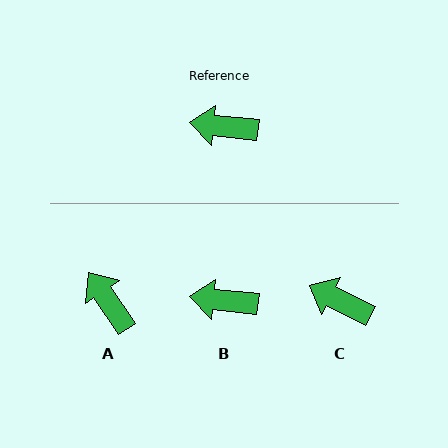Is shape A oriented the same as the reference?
No, it is off by about 50 degrees.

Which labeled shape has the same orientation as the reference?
B.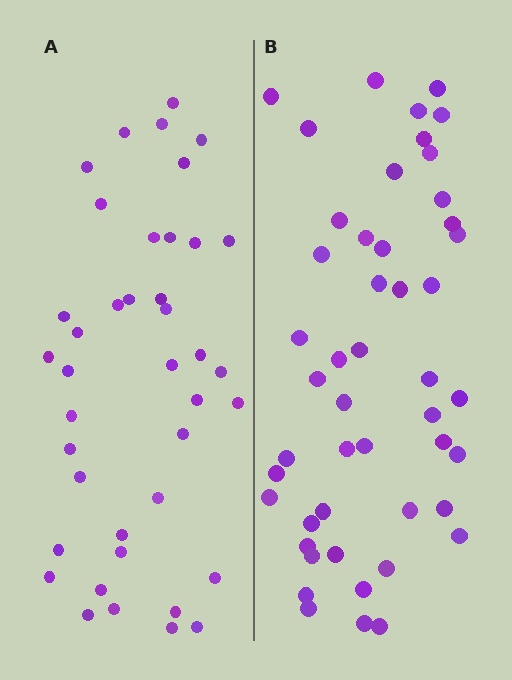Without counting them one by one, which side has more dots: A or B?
Region B (the right region) has more dots.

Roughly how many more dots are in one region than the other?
Region B has roughly 8 or so more dots than region A.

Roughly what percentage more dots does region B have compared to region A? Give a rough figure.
About 20% more.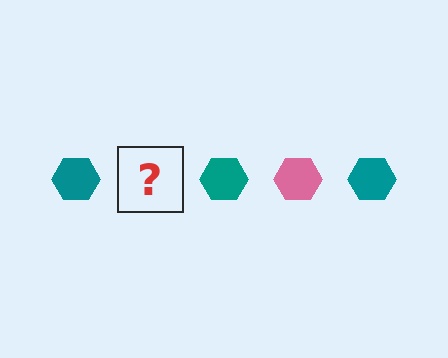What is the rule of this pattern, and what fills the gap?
The rule is that the pattern cycles through teal, pink hexagons. The gap should be filled with a pink hexagon.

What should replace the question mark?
The question mark should be replaced with a pink hexagon.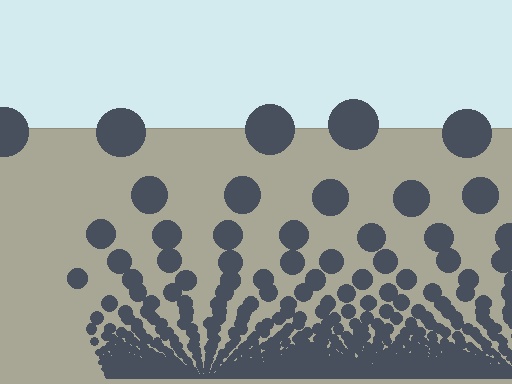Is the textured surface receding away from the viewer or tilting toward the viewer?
The surface appears to tilt toward the viewer. Texture elements get larger and sparser toward the top.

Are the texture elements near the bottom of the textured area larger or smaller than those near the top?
Smaller. The gradient is inverted — elements near the bottom are smaller and denser.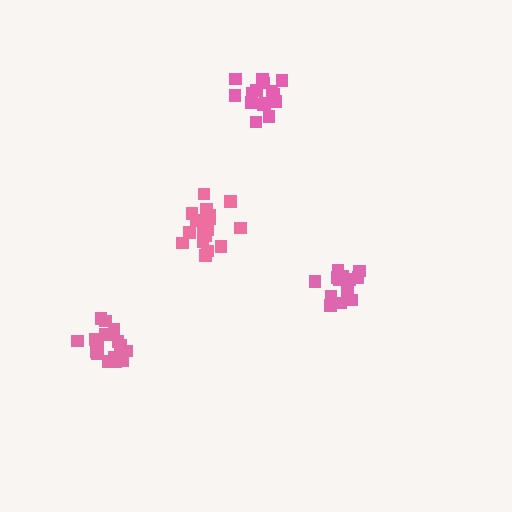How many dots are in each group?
Group 1: 16 dots, Group 2: 15 dots, Group 3: 18 dots, Group 4: 13 dots (62 total).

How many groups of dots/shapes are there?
There are 4 groups.